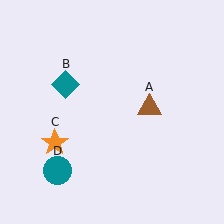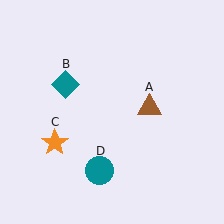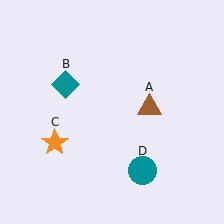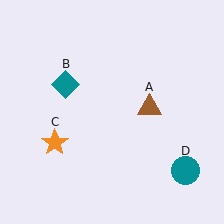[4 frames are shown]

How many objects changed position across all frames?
1 object changed position: teal circle (object D).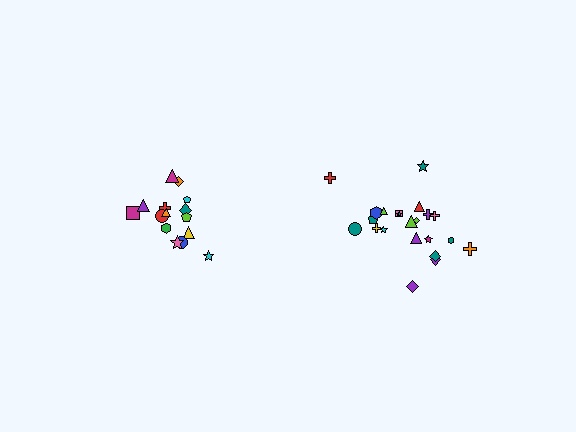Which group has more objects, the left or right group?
The right group.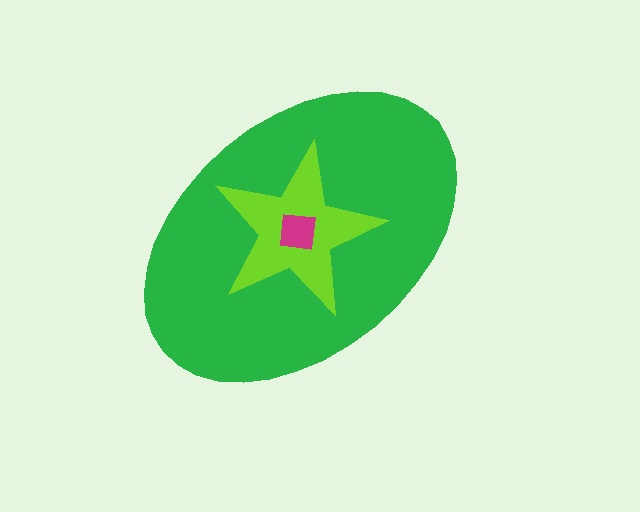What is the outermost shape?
The green ellipse.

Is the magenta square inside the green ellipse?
Yes.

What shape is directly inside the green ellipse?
The lime star.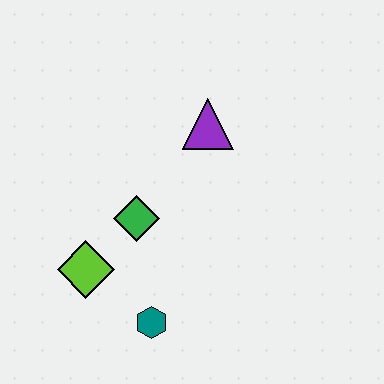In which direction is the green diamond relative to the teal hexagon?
The green diamond is above the teal hexagon.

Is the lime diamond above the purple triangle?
No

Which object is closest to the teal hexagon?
The lime diamond is closest to the teal hexagon.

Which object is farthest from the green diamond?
The purple triangle is farthest from the green diamond.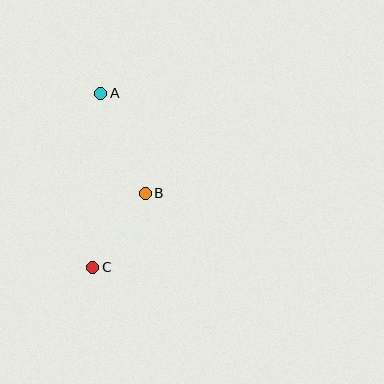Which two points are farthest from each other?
Points A and C are farthest from each other.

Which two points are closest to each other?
Points B and C are closest to each other.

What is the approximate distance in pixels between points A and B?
The distance between A and B is approximately 109 pixels.